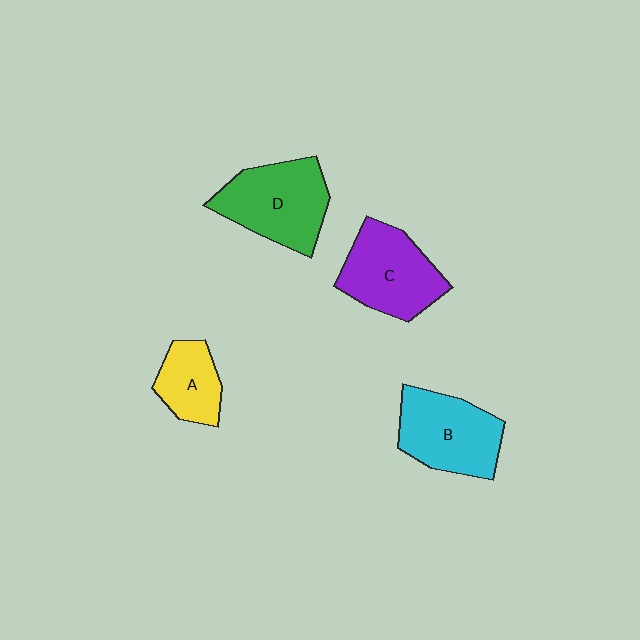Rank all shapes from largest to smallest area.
From largest to smallest: D (green), C (purple), B (cyan), A (yellow).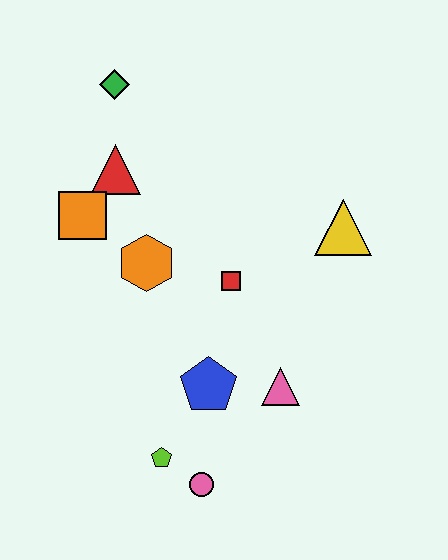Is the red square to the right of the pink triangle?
No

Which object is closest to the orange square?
The red triangle is closest to the orange square.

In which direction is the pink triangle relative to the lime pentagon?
The pink triangle is to the right of the lime pentagon.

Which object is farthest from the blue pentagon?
The green diamond is farthest from the blue pentagon.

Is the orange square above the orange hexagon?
Yes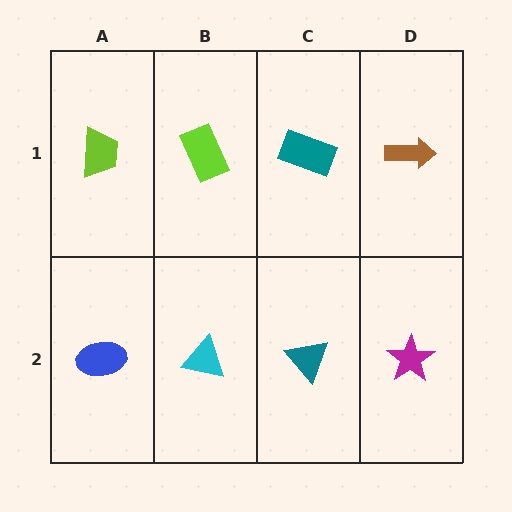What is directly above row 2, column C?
A teal rectangle.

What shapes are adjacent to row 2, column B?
A lime rectangle (row 1, column B), a blue ellipse (row 2, column A), a teal triangle (row 2, column C).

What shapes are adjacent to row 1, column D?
A magenta star (row 2, column D), a teal rectangle (row 1, column C).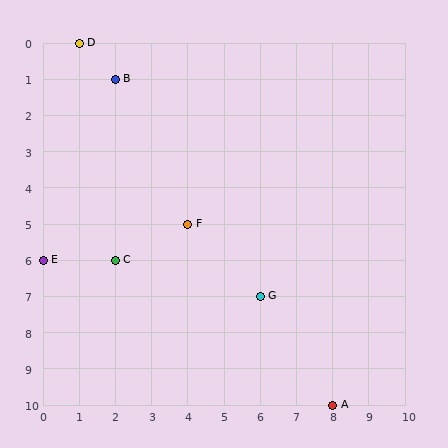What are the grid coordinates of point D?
Point D is at grid coordinates (1, 0).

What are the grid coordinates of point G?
Point G is at grid coordinates (6, 7).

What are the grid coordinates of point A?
Point A is at grid coordinates (8, 10).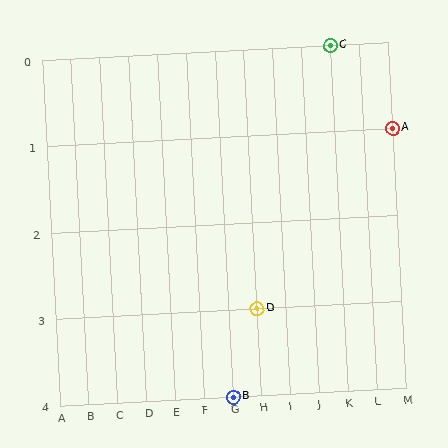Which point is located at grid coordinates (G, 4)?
Point B is at (G, 4).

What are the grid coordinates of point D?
Point D is at grid coordinates (H, 3).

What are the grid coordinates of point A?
Point A is at grid coordinates (M, 1).